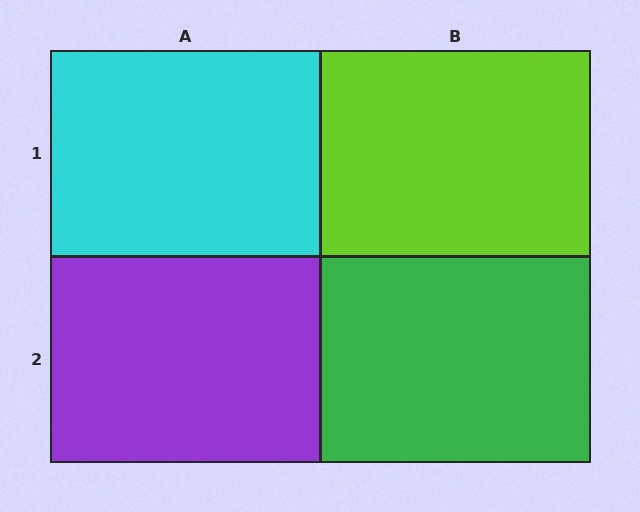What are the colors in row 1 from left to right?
Cyan, lime.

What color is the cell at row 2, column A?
Purple.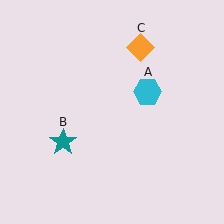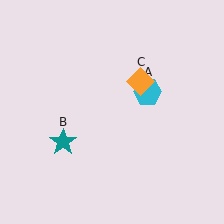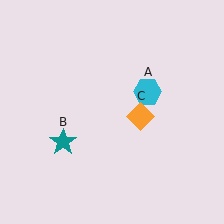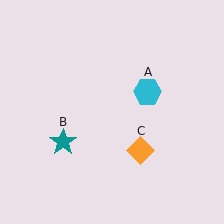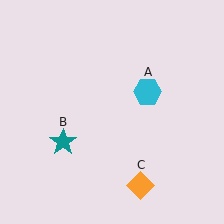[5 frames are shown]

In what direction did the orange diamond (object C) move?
The orange diamond (object C) moved down.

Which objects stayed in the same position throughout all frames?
Cyan hexagon (object A) and teal star (object B) remained stationary.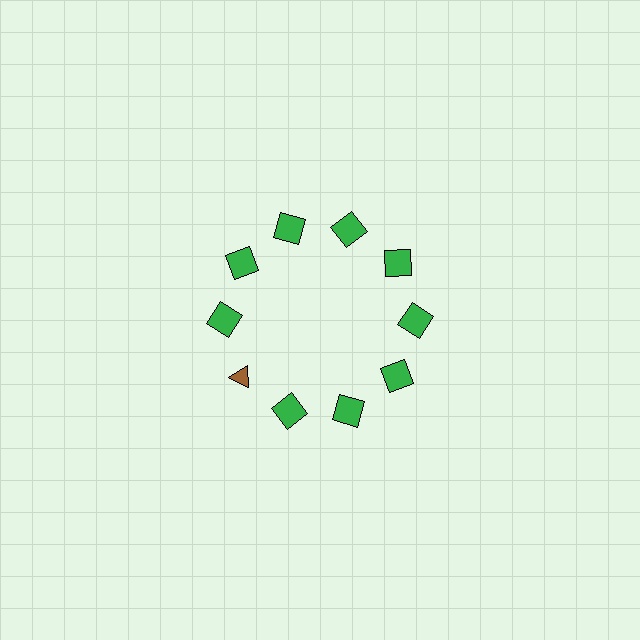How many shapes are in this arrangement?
There are 10 shapes arranged in a ring pattern.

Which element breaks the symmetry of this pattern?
The brown triangle at roughly the 8 o'clock position breaks the symmetry. All other shapes are green squares.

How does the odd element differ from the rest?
It differs in both color (brown instead of green) and shape (triangle instead of square).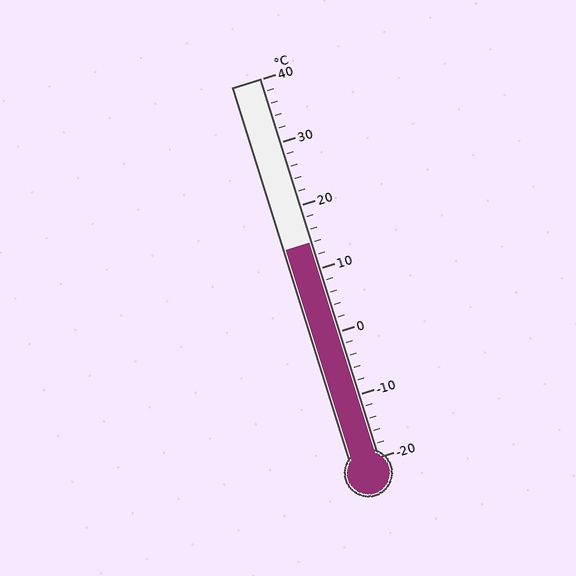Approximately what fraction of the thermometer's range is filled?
The thermometer is filled to approximately 55% of its range.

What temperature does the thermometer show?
The thermometer shows approximately 14°C.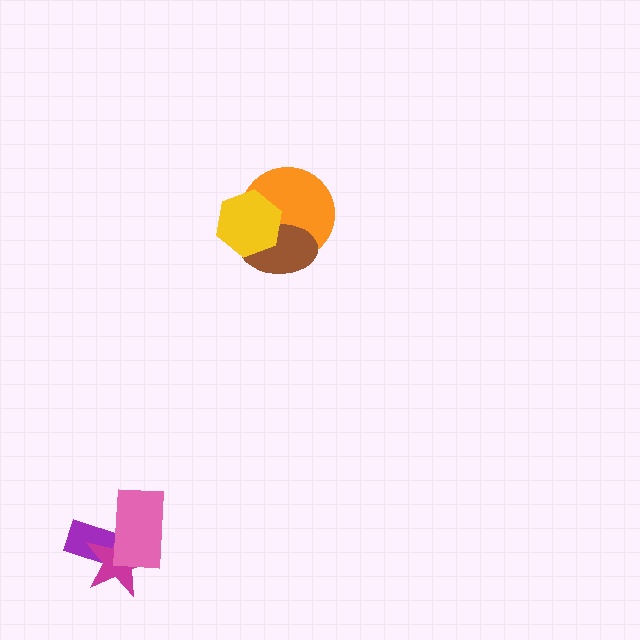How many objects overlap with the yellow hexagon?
2 objects overlap with the yellow hexagon.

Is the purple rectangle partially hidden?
Yes, it is partially covered by another shape.